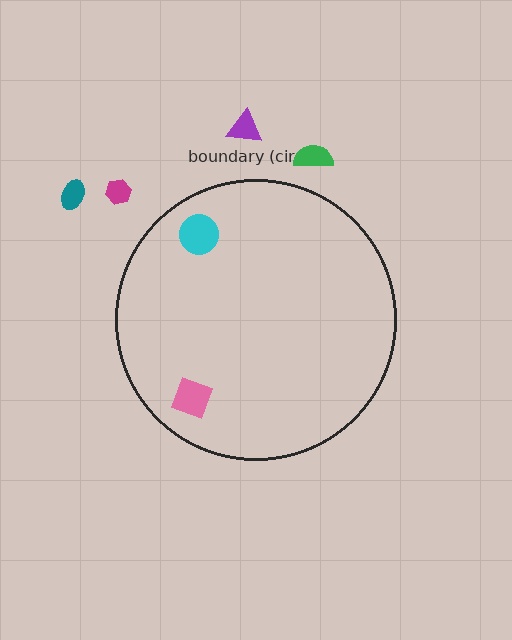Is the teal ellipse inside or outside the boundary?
Outside.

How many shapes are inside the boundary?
2 inside, 4 outside.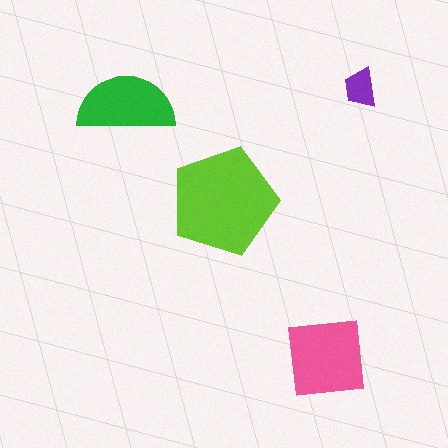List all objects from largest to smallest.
The lime pentagon, the pink square, the green semicircle, the purple trapezoid.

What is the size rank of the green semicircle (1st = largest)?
3rd.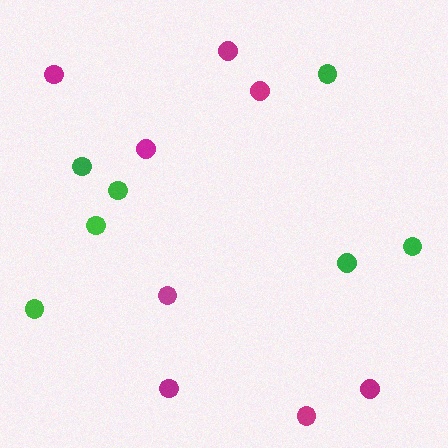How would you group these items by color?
There are 2 groups: one group of green circles (7) and one group of magenta circles (8).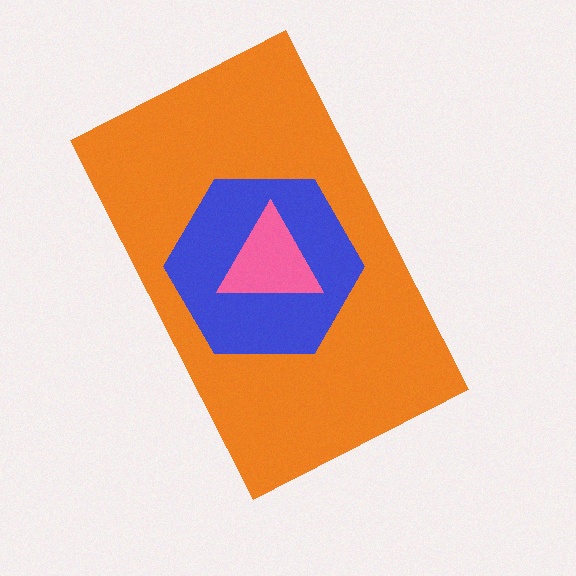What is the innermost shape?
The pink triangle.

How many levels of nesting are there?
3.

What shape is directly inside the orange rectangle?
The blue hexagon.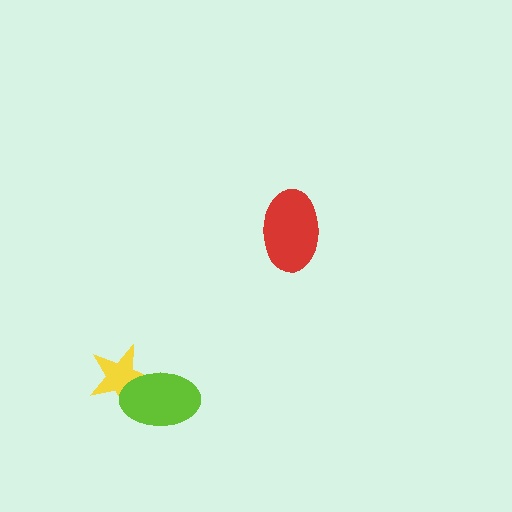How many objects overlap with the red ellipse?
0 objects overlap with the red ellipse.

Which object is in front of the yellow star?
The lime ellipse is in front of the yellow star.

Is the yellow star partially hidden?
Yes, it is partially covered by another shape.